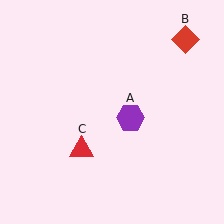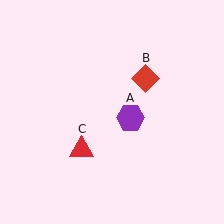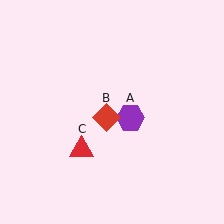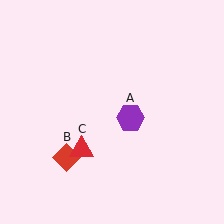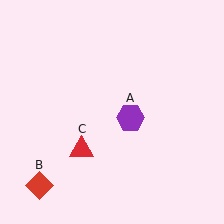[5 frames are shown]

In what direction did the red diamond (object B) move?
The red diamond (object B) moved down and to the left.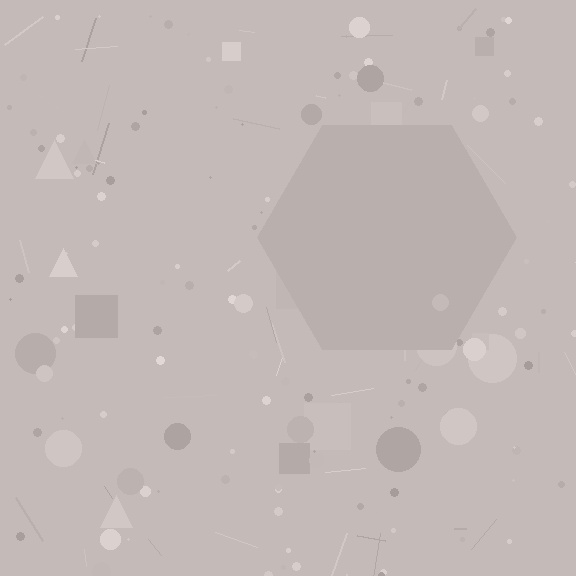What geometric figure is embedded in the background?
A hexagon is embedded in the background.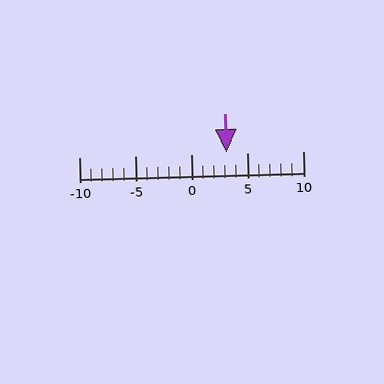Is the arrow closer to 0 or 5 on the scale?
The arrow is closer to 5.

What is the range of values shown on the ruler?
The ruler shows values from -10 to 10.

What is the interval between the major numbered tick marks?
The major tick marks are spaced 5 units apart.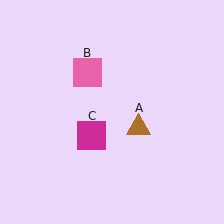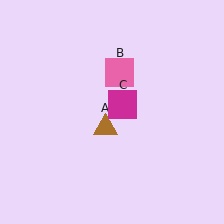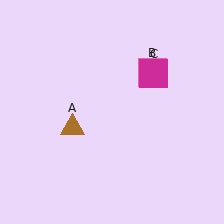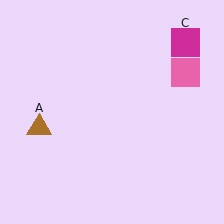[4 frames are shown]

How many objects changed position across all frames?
3 objects changed position: brown triangle (object A), pink square (object B), magenta square (object C).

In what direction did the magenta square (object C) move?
The magenta square (object C) moved up and to the right.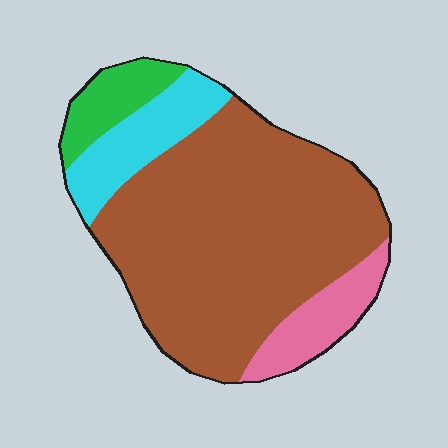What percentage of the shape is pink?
Pink takes up less than a sixth of the shape.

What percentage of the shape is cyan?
Cyan covers 13% of the shape.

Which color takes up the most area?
Brown, at roughly 70%.